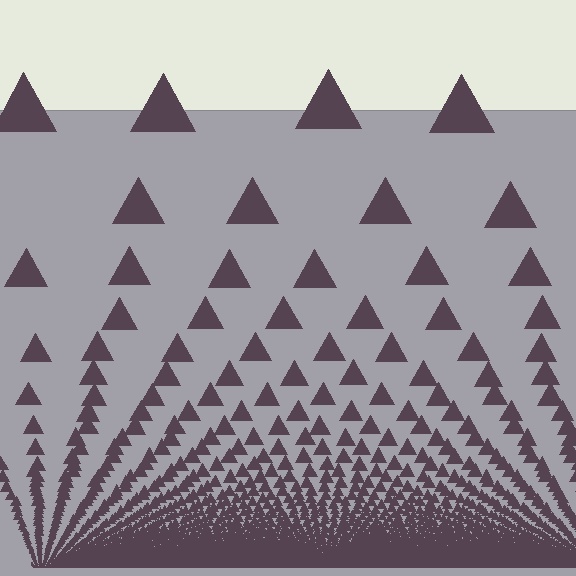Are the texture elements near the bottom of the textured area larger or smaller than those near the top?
Smaller. The gradient is inverted — elements near the bottom are smaller and denser.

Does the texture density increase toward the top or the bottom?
Density increases toward the bottom.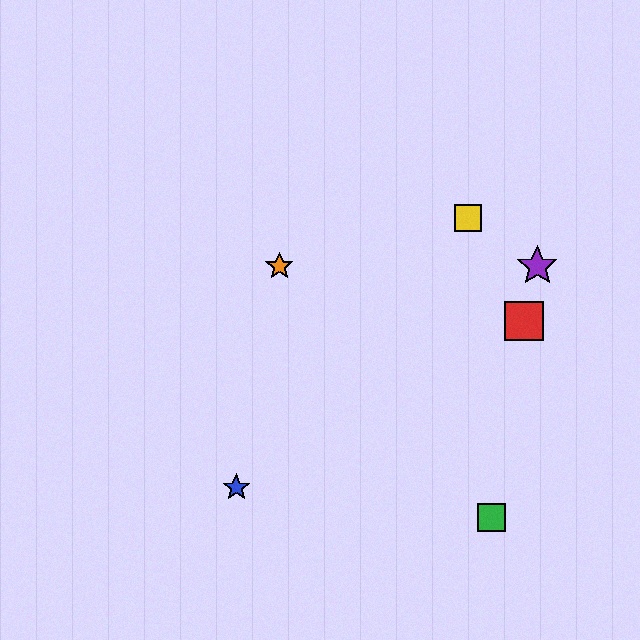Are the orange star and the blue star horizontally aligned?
No, the orange star is at y≈266 and the blue star is at y≈488.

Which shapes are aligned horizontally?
The purple star, the orange star are aligned horizontally.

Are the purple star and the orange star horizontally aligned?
Yes, both are at y≈266.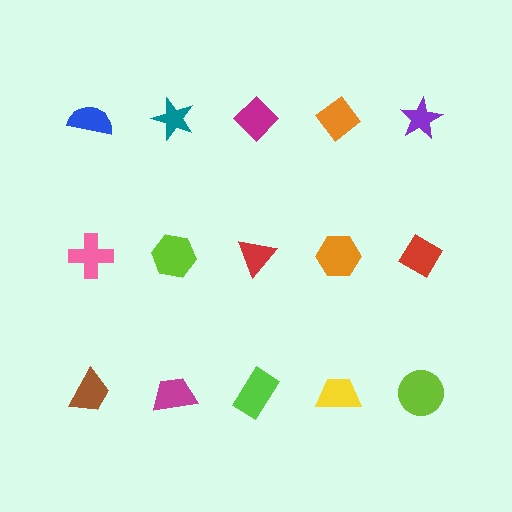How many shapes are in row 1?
5 shapes.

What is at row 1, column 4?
An orange diamond.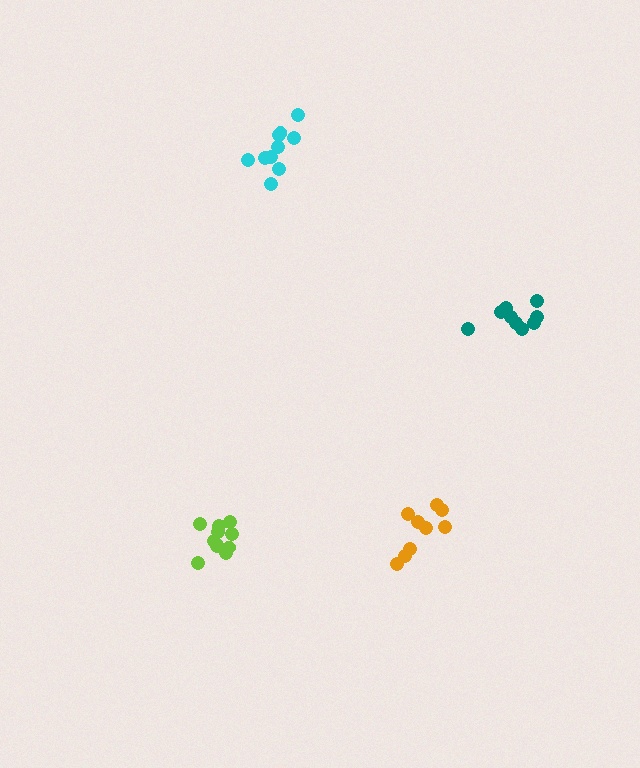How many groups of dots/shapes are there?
There are 4 groups.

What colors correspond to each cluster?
The clusters are colored: lime, cyan, teal, orange.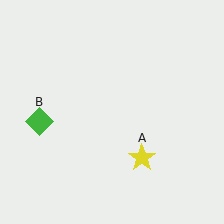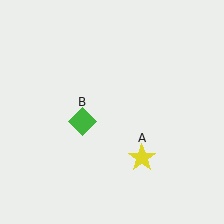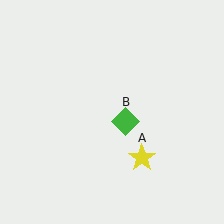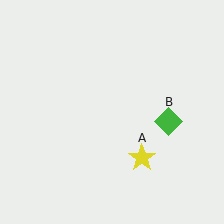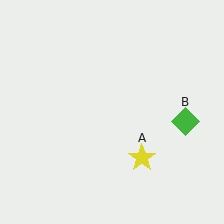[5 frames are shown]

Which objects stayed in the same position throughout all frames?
Yellow star (object A) remained stationary.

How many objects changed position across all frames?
1 object changed position: green diamond (object B).